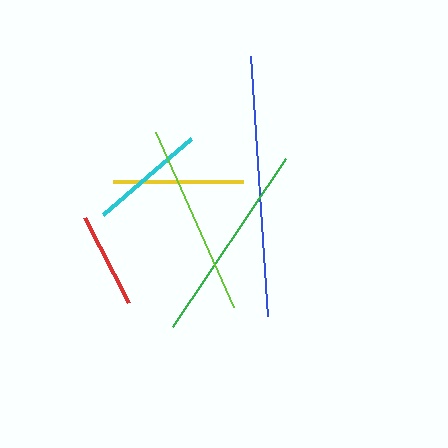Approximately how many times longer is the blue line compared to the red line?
The blue line is approximately 2.7 times the length of the red line.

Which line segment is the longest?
The blue line is the longest at approximately 261 pixels.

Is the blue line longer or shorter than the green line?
The blue line is longer than the green line.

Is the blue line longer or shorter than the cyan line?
The blue line is longer than the cyan line.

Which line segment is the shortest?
The red line is the shortest at approximately 95 pixels.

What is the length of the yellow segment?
The yellow segment is approximately 130 pixels long.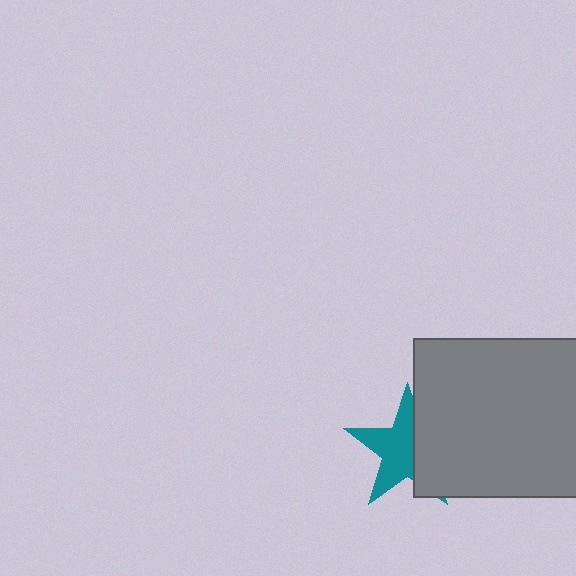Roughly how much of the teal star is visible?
About half of it is visible (roughly 60%).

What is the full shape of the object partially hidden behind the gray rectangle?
The partially hidden object is a teal star.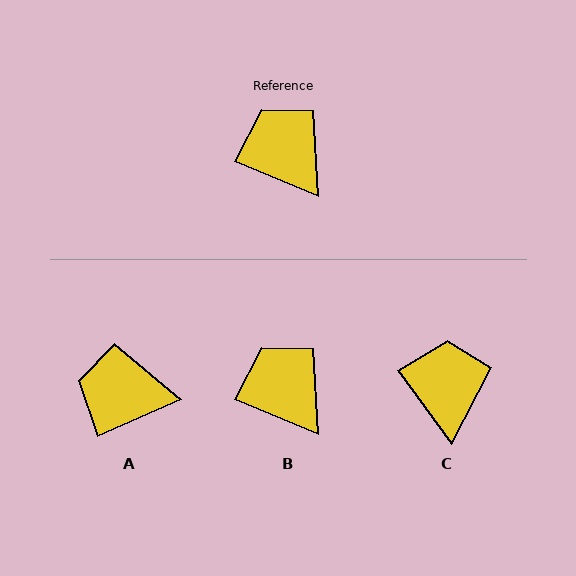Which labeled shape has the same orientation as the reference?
B.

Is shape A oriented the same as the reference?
No, it is off by about 47 degrees.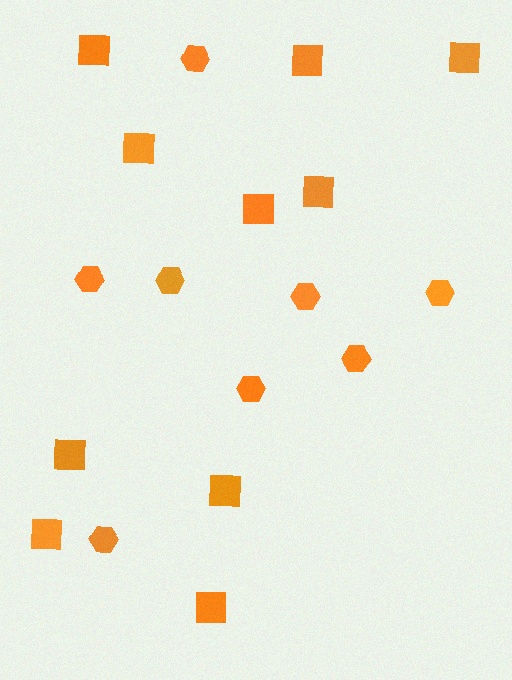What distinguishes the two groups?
There are 2 groups: one group of hexagons (8) and one group of squares (10).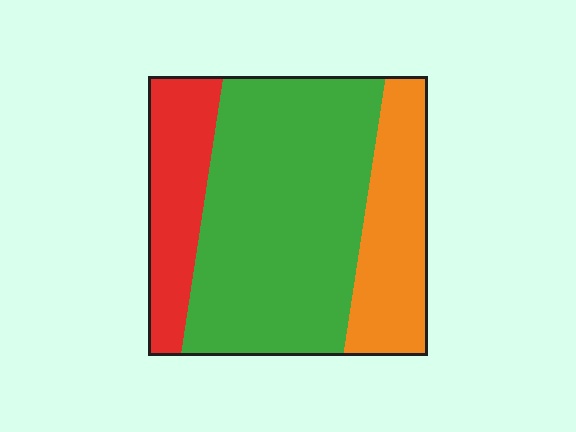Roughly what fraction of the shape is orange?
Orange covers around 25% of the shape.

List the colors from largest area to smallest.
From largest to smallest: green, orange, red.